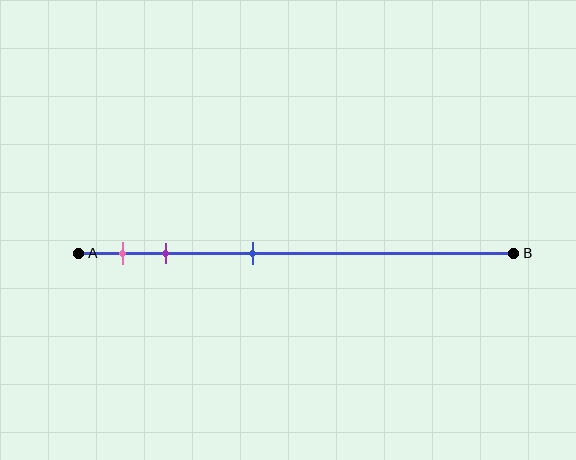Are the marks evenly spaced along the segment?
No, the marks are not evenly spaced.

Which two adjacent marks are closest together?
The pink and purple marks are the closest adjacent pair.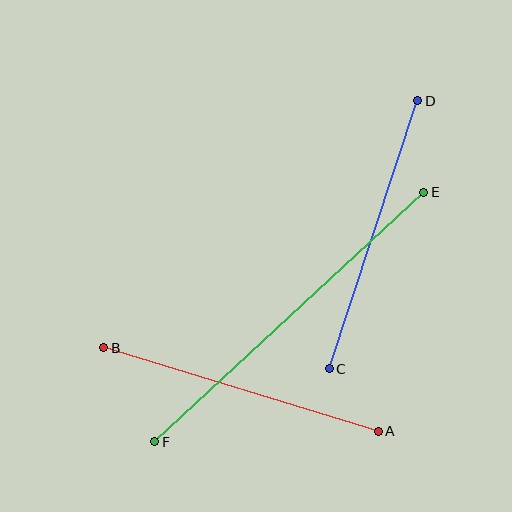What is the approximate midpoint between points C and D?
The midpoint is at approximately (373, 235) pixels.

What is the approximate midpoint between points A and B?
The midpoint is at approximately (241, 389) pixels.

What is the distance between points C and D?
The distance is approximately 282 pixels.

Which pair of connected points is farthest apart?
Points E and F are farthest apart.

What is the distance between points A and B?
The distance is approximately 287 pixels.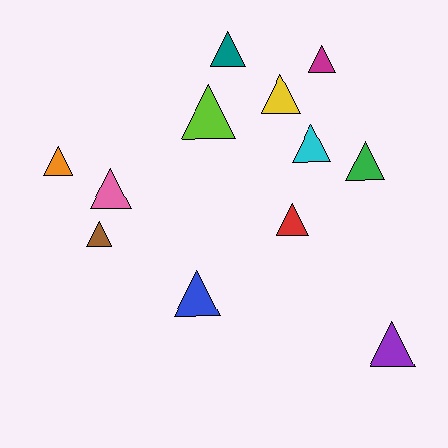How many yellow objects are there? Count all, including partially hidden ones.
There is 1 yellow object.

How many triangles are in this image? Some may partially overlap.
There are 12 triangles.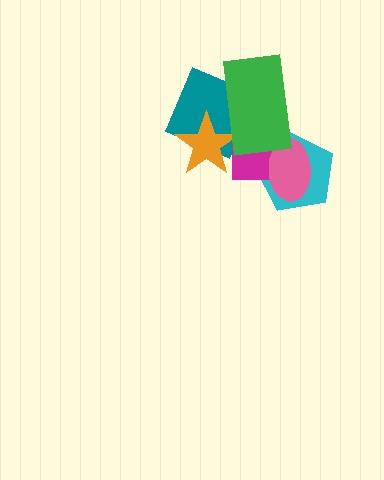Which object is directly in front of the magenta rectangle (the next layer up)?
The pink ellipse is directly in front of the magenta rectangle.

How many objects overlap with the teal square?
2 objects overlap with the teal square.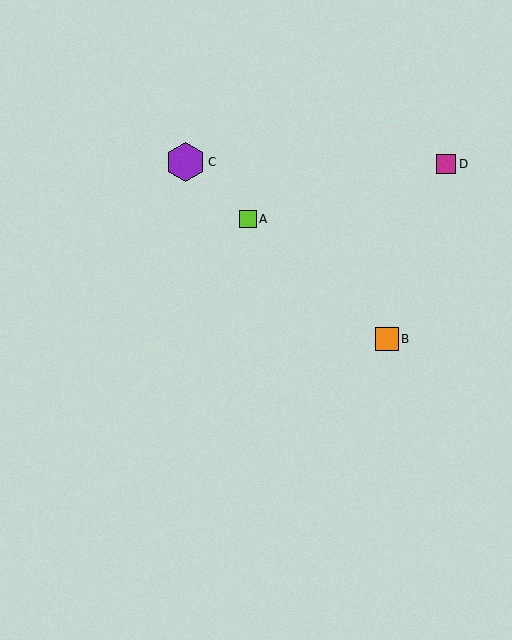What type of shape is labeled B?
Shape B is an orange square.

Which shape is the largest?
The purple hexagon (labeled C) is the largest.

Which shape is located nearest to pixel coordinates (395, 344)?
The orange square (labeled B) at (387, 339) is nearest to that location.